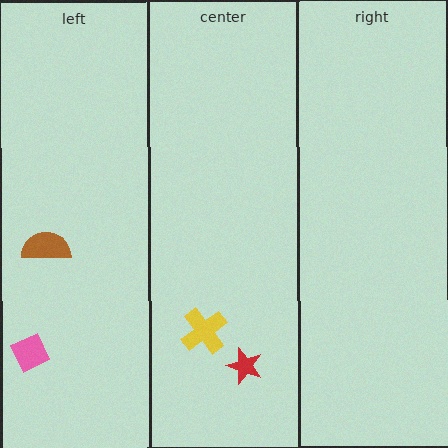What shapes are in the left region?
The brown semicircle, the pink diamond.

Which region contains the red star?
The center region.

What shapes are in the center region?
The yellow cross, the red star.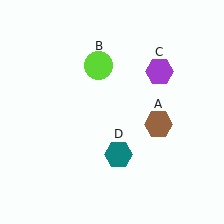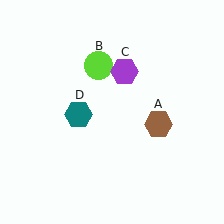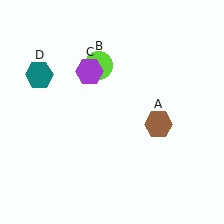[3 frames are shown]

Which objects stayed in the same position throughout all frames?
Brown hexagon (object A) and lime circle (object B) remained stationary.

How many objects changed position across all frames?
2 objects changed position: purple hexagon (object C), teal hexagon (object D).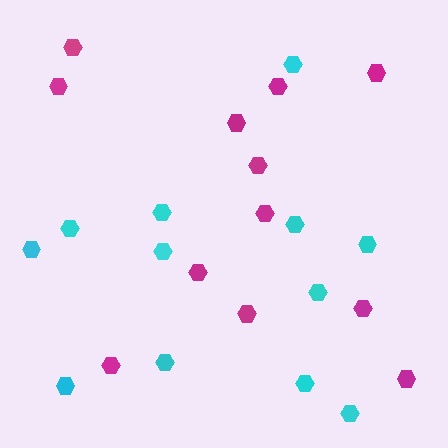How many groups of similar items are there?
There are 2 groups: one group of magenta hexagons (12) and one group of cyan hexagons (12).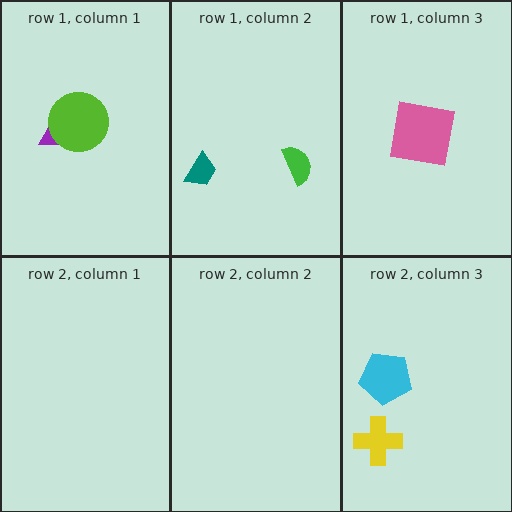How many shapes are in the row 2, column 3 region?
2.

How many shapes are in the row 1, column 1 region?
2.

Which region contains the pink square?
The row 1, column 3 region.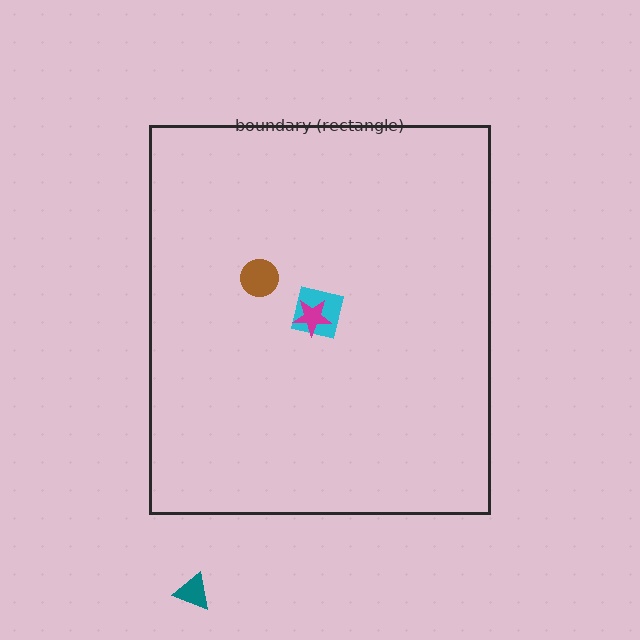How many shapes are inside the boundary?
3 inside, 1 outside.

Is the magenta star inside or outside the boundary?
Inside.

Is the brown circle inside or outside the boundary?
Inside.